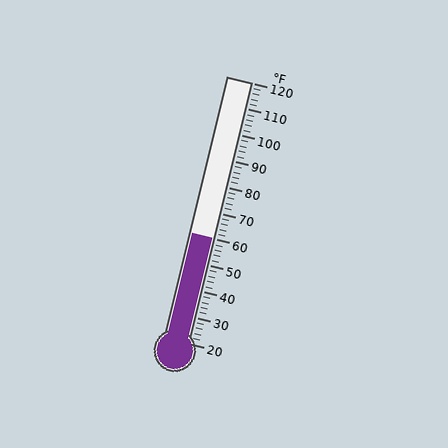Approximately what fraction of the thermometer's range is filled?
The thermometer is filled to approximately 40% of its range.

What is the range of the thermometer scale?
The thermometer scale ranges from 20°F to 120°F.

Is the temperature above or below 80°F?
The temperature is below 80°F.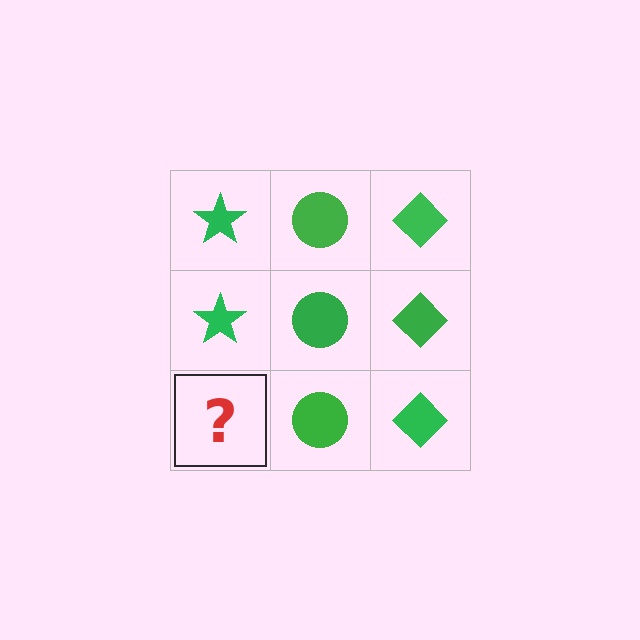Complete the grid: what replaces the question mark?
The question mark should be replaced with a green star.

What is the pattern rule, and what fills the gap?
The rule is that each column has a consistent shape. The gap should be filled with a green star.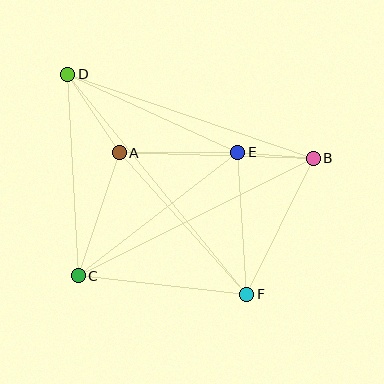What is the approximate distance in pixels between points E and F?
The distance between E and F is approximately 142 pixels.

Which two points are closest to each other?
Points B and E are closest to each other.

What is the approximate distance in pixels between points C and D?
The distance between C and D is approximately 202 pixels.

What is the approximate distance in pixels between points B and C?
The distance between B and C is approximately 263 pixels.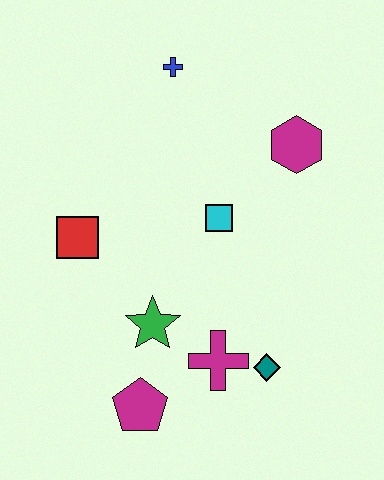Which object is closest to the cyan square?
The magenta hexagon is closest to the cyan square.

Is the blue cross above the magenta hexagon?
Yes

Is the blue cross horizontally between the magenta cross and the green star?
Yes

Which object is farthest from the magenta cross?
The blue cross is farthest from the magenta cross.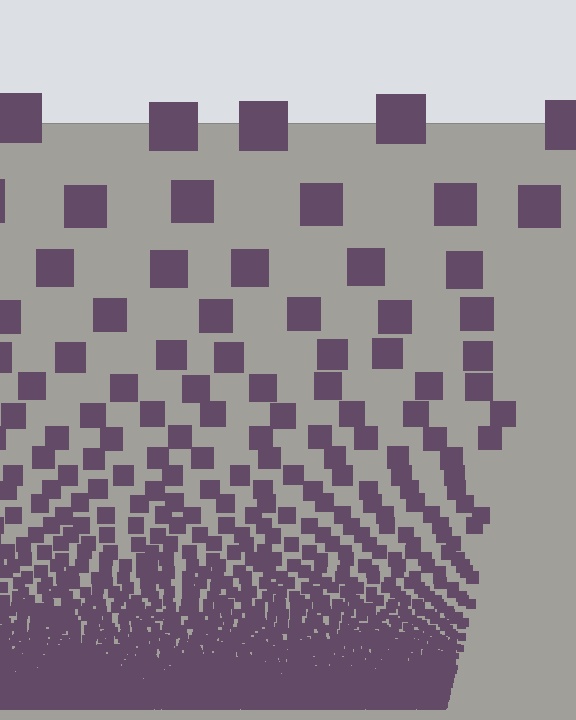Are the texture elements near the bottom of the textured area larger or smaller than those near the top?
Smaller. The gradient is inverted — elements near the bottom are smaller and denser.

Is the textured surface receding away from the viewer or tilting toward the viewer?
The surface appears to tilt toward the viewer. Texture elements get larger and sparser toward the top.